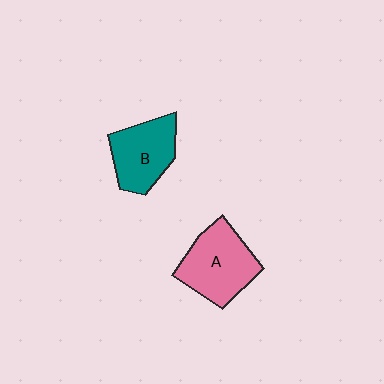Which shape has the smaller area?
Shape B (teal).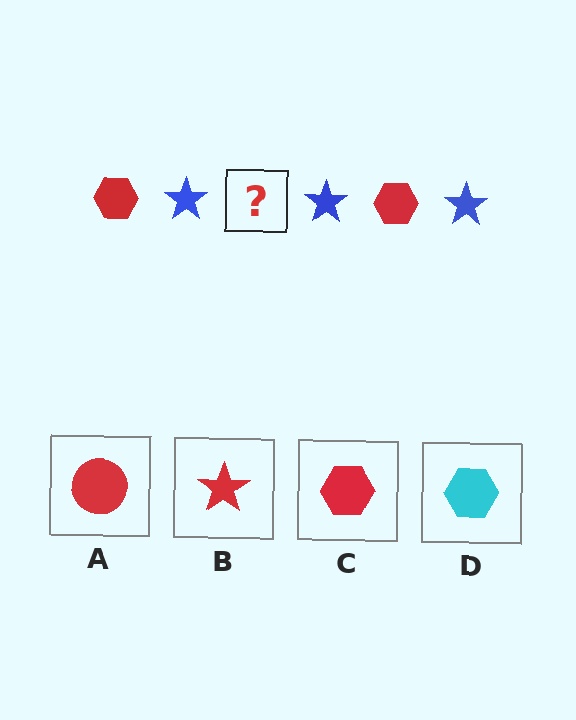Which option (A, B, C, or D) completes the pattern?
C.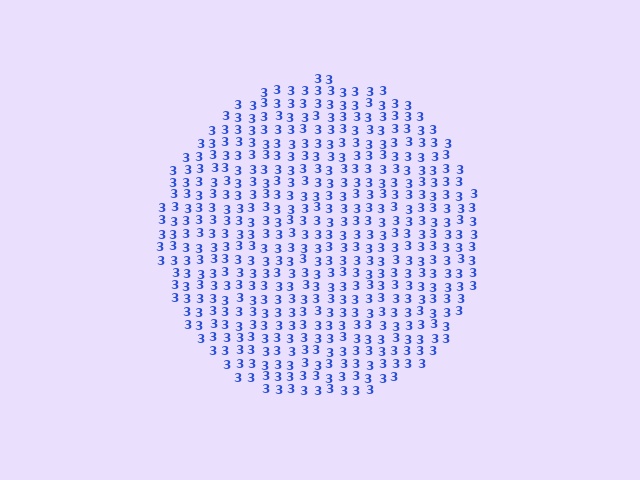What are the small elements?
The small elements are digit 3's.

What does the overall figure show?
The overall figure shows a circle.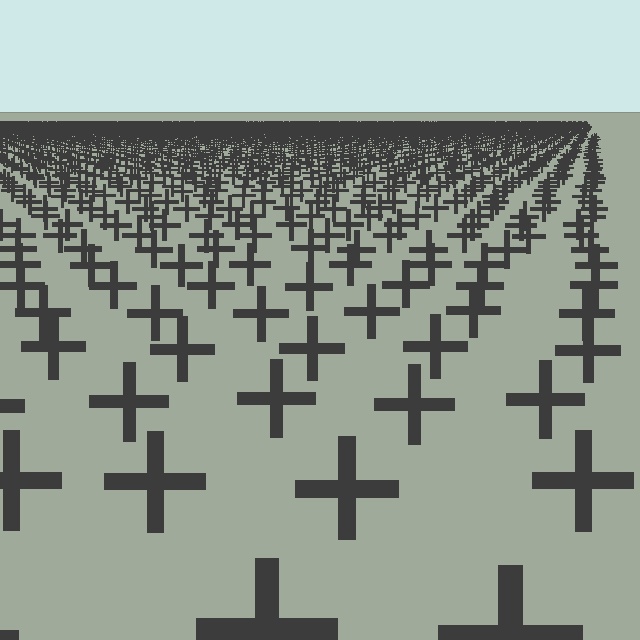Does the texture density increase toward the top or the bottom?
Density increases toward the top.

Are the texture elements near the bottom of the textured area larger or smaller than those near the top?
Larger. Near the bottom, elements are closer to the viewer and appear at a bigger on-screen size.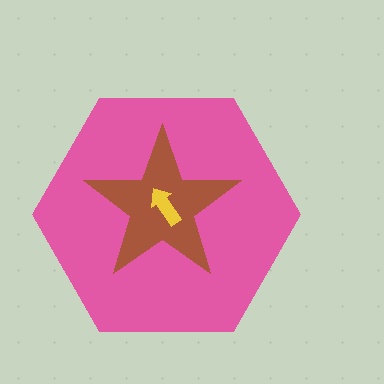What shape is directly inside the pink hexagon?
The brown star.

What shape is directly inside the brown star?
The yellow arrow.